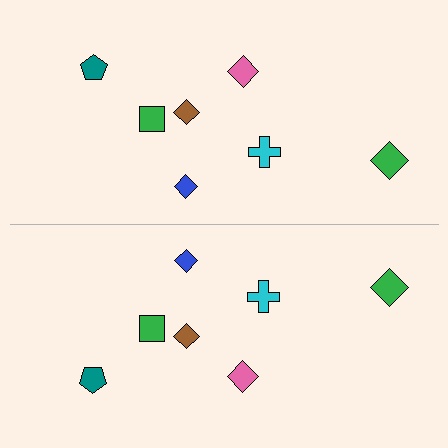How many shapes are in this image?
There are 14 shapes in this image.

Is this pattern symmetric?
Yes, this pattern has bilateral (reflection) symmetry.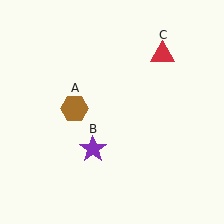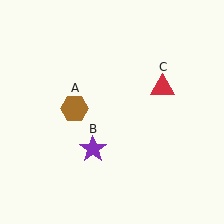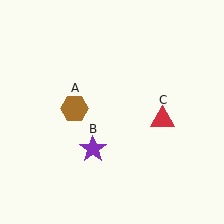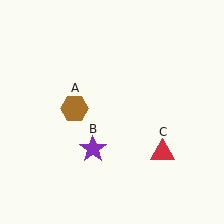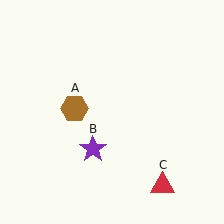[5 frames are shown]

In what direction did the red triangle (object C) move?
The red triangle (object C) moved down.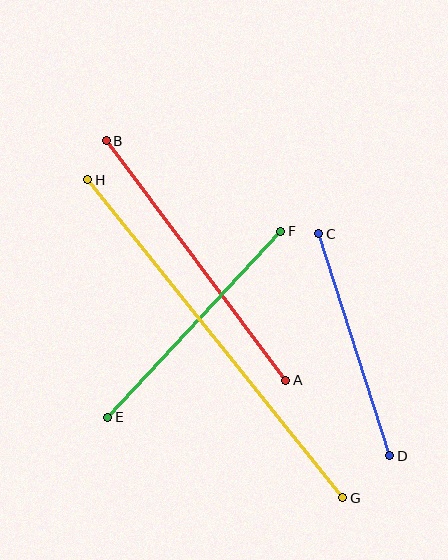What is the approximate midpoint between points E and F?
The midpoint is at approximately (194, 324) pixels.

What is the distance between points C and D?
The distance is approximately 233 pixels.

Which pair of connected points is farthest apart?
Points G and H are farthest apart.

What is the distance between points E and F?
The distance is approximately 254 pixels.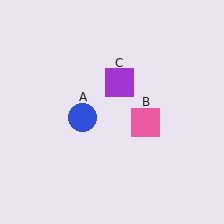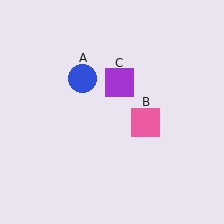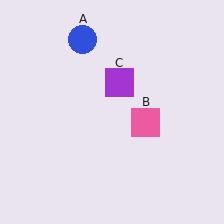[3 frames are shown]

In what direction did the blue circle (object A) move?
The blue circle (object A) moved up.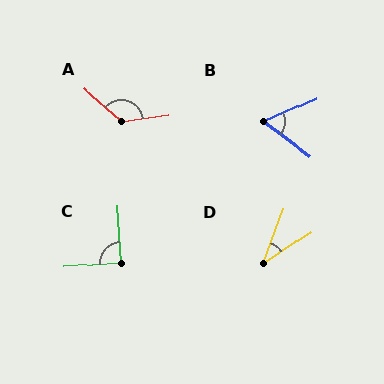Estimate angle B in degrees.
Approximately 61 degrees.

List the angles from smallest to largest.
D (36°), B (61°), C (91°), A (131°).